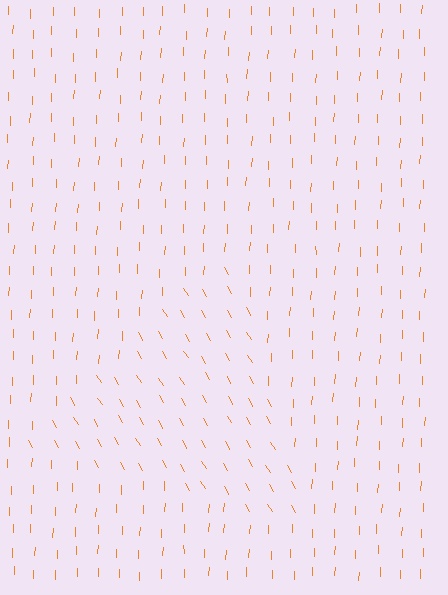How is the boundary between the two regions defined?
The boundary is defined purely by a change in line orientation (approximately 32 degrees difference). All lines are the same color and thickness.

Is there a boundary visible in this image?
Yes, there is a texture boundary formed by a change in line orientation.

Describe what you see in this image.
The image is filled with small orange line segments. A triangle region in the image has lines oriented differently from the surrounding lines, creating a visible texture boundary.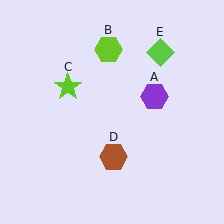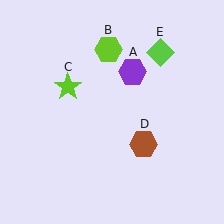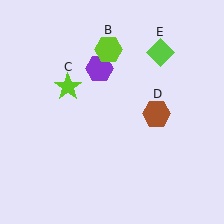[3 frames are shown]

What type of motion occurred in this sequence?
The purple hexagon (object A), brown hexagon (object D) rotated counterclockwise around the center of the scene.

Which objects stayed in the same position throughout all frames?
Lime hexagon (object B) and lime star (object C) and lime diamond (object E) remained stationary.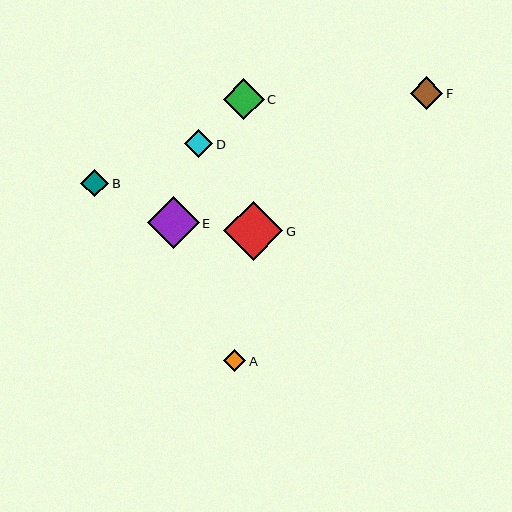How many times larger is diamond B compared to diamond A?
Diamond B is approximately 1.3 times the size of diamond A.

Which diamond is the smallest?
Diamond A is the smallest with a size of approximately 22 pixels.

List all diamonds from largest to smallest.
From largest to smallest: G, E, C, F, D, B, A.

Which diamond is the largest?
Diamond G is the largest with a size of approximately 59 pixels.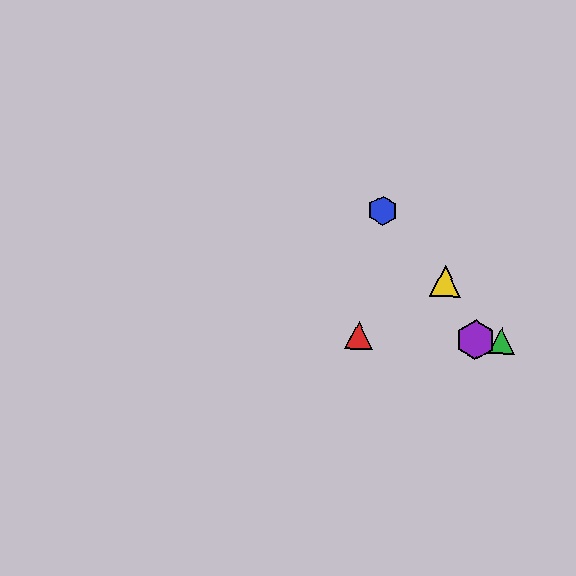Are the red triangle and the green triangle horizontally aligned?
Yes, both are at y≈335.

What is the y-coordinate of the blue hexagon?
The blue hexagon is at y≈211.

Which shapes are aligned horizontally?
The red triangle, the green triangle, the purple hexagon are aligned horizontally.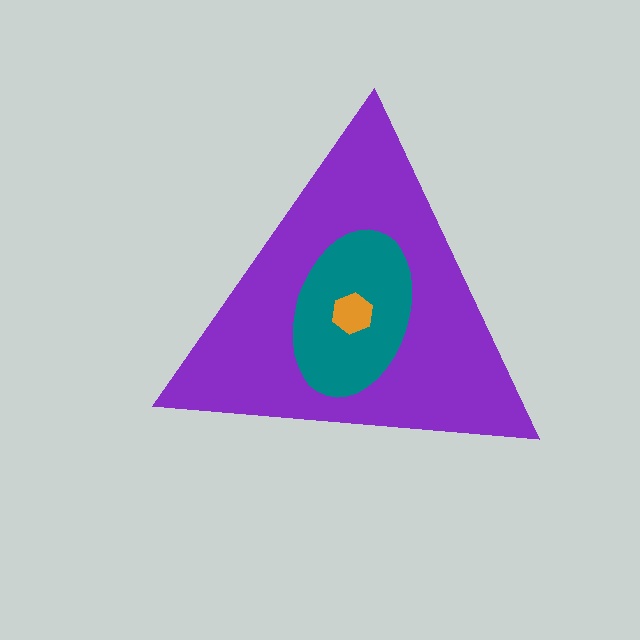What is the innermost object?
The orange hexagon.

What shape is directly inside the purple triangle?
The teal ellipse.